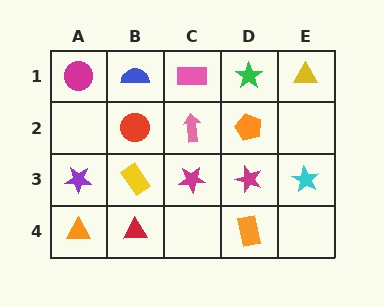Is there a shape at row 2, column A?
No, that cell is empty.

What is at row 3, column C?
A magenta star.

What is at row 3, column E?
A cyan star.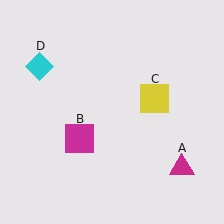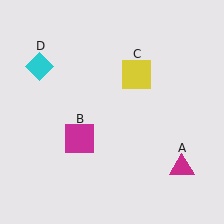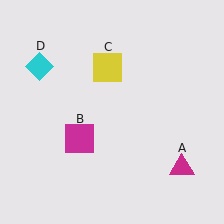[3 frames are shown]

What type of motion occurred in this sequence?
The yellow square (object C) rotated counterclockwise around the center of the scene.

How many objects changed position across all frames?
1 object changed position: yellow square (object C).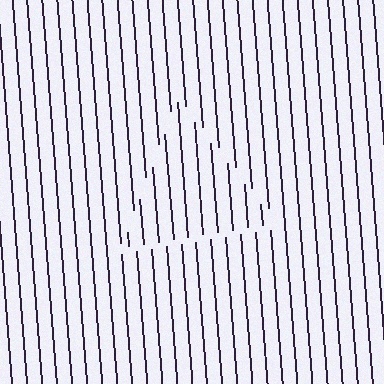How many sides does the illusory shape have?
3 sides — the line-ends trace a triangle.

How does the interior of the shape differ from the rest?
The interior of the shape contains the same grating, shifted by half a period — the contour is defined by the phase discontinuity where line-ends from the inner and outer gratings abut.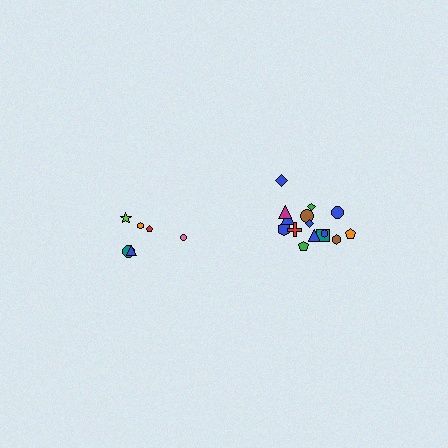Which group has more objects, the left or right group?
The right group.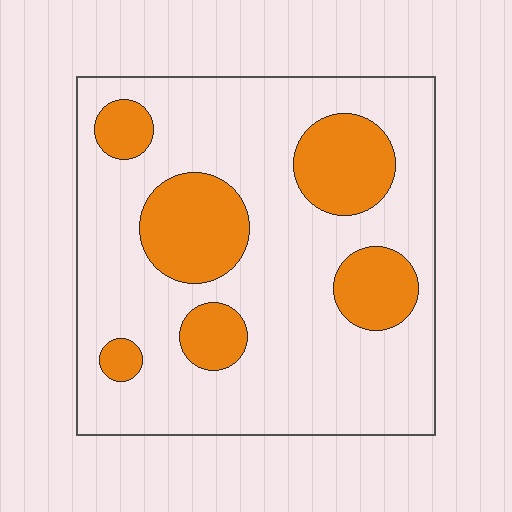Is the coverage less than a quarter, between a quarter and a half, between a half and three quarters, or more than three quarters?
Less than a quarter.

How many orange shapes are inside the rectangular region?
6.